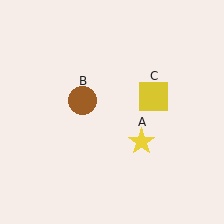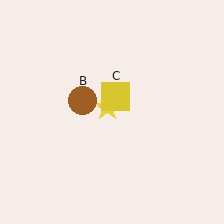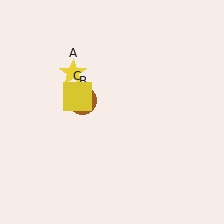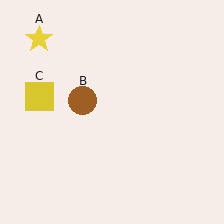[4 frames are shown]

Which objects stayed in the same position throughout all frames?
Brown circle (object B) remained stationary.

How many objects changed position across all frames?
2 objects changed position: yellow star (object A), yellow square (object C).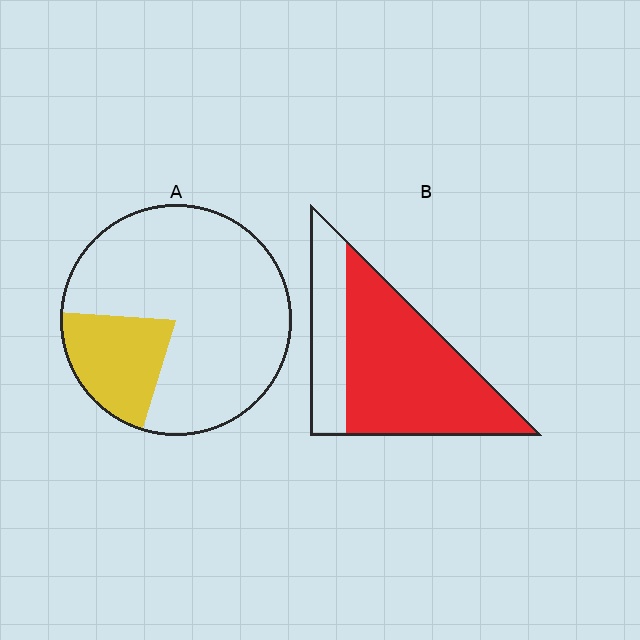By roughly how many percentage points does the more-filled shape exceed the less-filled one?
By roughly 50 percentage points (B over A).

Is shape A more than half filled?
No.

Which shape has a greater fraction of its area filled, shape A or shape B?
Shape B.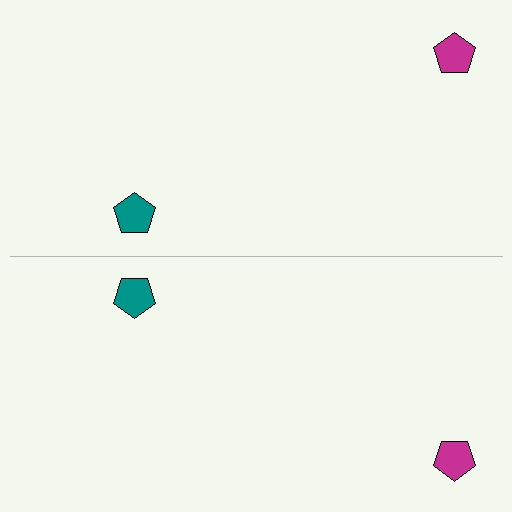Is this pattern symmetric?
Yes, this pattern has bilateral (reflection) symmetry.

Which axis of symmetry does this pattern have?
The pattern has a horizontal axis of symmetry running through the center of the image.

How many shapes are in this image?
There are 4 shapes in this image.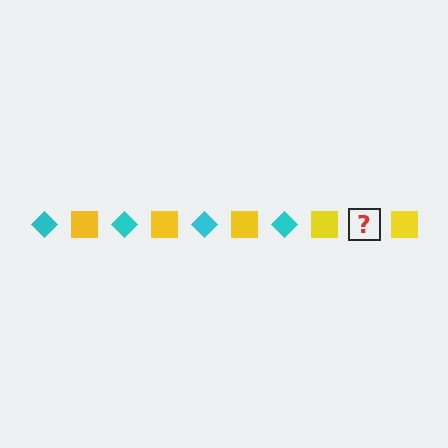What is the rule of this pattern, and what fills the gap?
The rule is that the pattern alternates between cyan diamond and yellow square. The gap should be filled with a cyan diamond.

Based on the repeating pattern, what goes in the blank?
The blank should be a cyan diamond.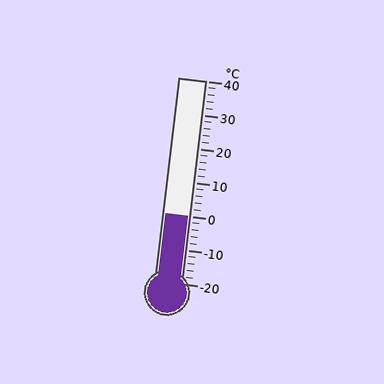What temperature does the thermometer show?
The thermometer shows approximately 0°C.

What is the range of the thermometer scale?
The thermometer scale ranges from -20°C to 40°C.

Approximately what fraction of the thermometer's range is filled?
The thermometer is filled to approximately 35% of its range.